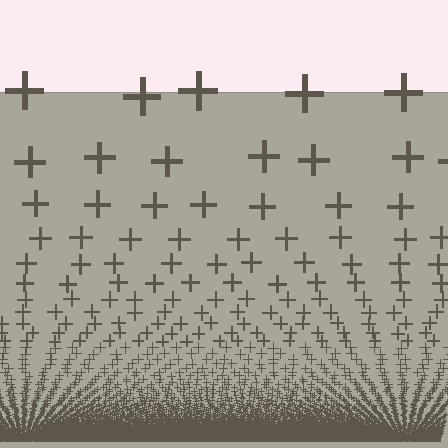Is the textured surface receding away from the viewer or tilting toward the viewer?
The surface appears to tilt toward the viewer. Texture elements get larger and sparser toward the top.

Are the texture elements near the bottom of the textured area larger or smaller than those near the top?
Smaller. The gradient is inverted — elements near the bottom are smaller and denser.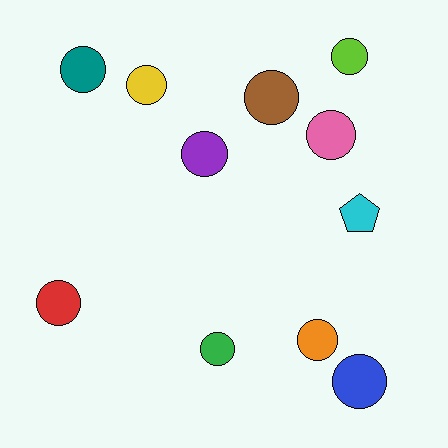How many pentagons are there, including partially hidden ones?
There is 1 pentagon.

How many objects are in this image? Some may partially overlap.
There are 11 objects.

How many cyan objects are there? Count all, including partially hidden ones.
There is 1 cyan object.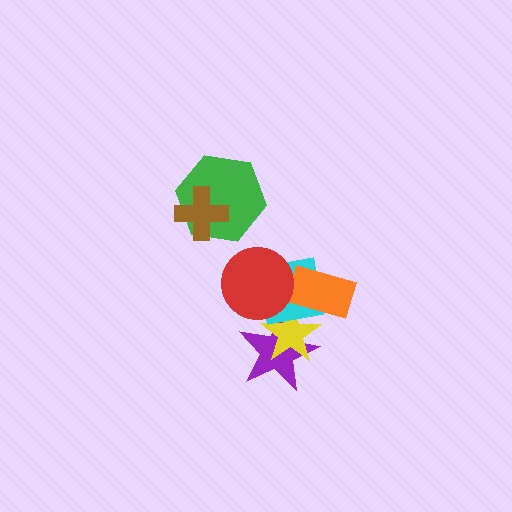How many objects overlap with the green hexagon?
1 object overlaps with the green hexagon.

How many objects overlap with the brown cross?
1 object overlaps with the brown cross.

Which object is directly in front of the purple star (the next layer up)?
The yellow star is directly in front of the purple star.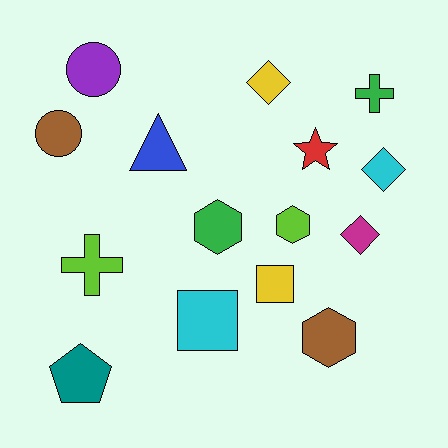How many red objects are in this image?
There is 1 red object.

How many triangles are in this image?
There is 1 triangle.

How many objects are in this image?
There are 15 objects.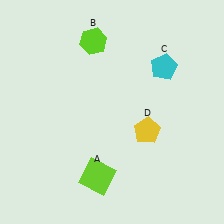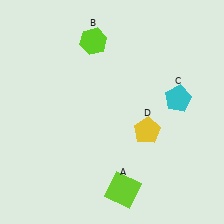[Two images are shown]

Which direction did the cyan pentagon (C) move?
The cyan pentagon (C) moved down.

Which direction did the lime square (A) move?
The lime square (A) moved right.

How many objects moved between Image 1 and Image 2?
2 objects moved between the two images.